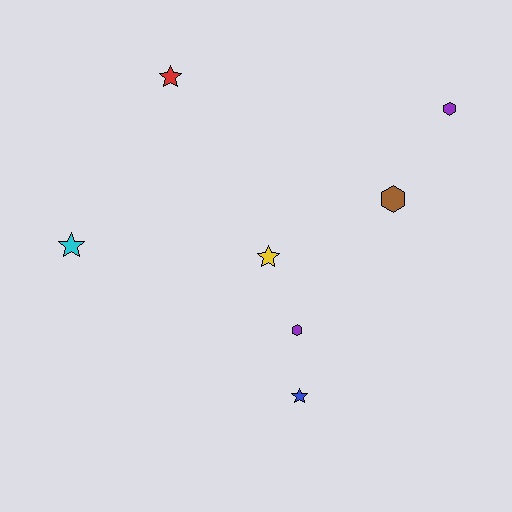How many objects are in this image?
There are 7 objects.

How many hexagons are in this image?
There are 3 hexagons.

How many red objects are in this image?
There is 1 red object.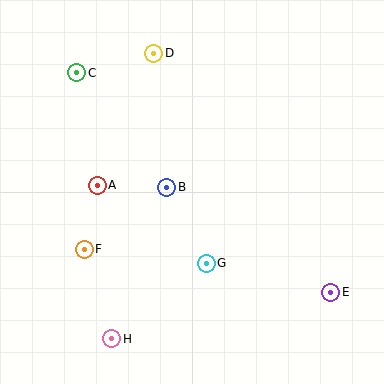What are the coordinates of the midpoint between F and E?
The midpoint between F and E is at (208, 271).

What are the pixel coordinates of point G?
Point G is at (206, 263).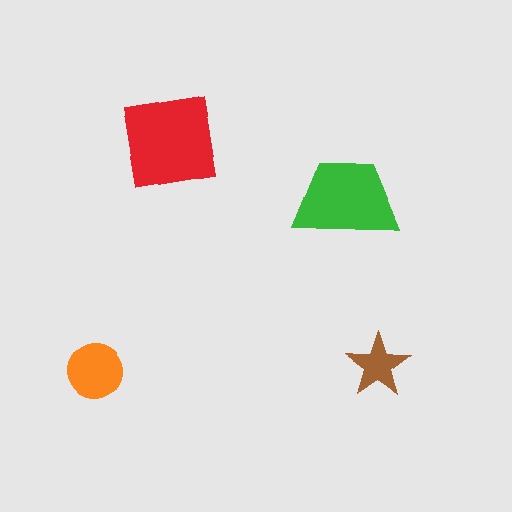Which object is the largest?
The red square.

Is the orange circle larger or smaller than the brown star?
Larger.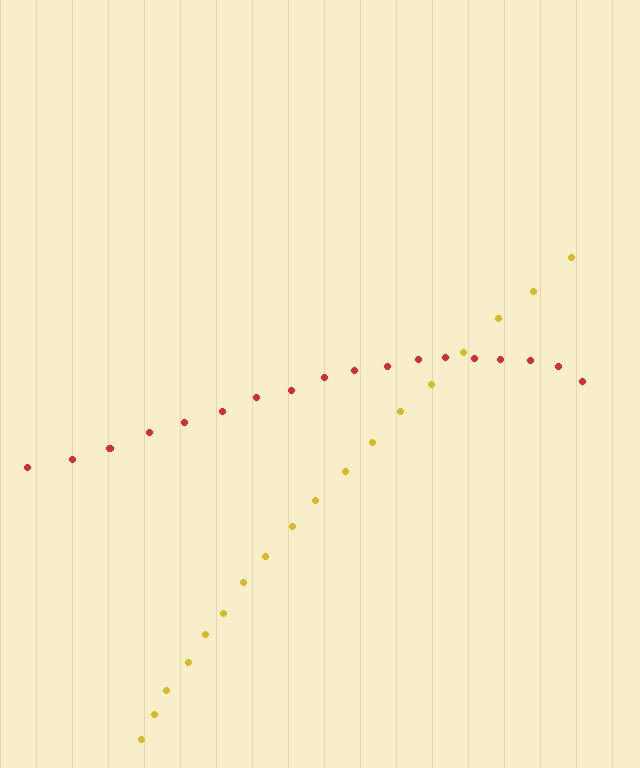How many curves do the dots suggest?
There are 2 distinct paths.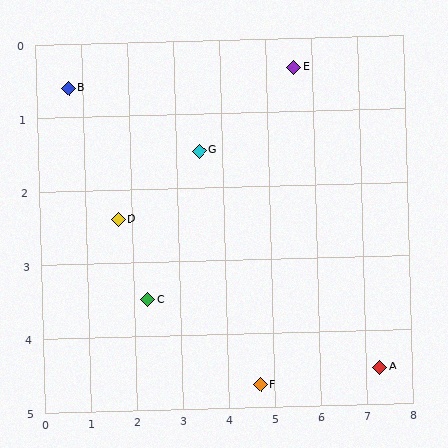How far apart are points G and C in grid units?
Points G and C are about 2.3 grid units apart.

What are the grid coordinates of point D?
Point D is at approximately (1.7, 2.4).